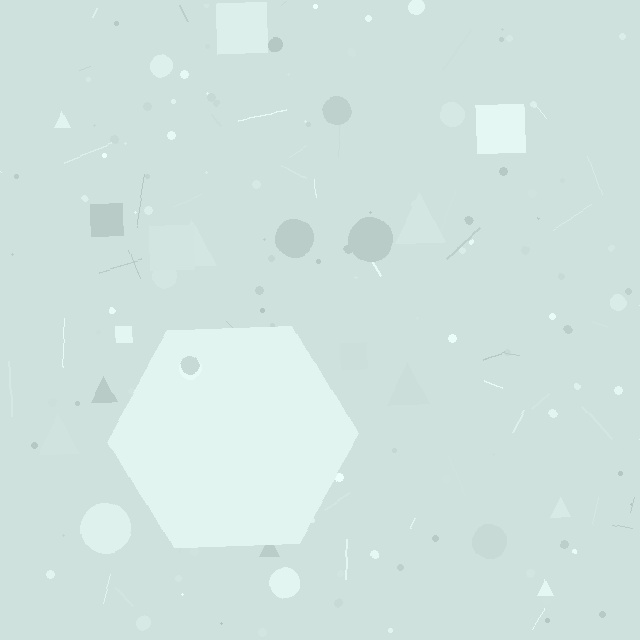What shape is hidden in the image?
A hexagon is hidden in the image.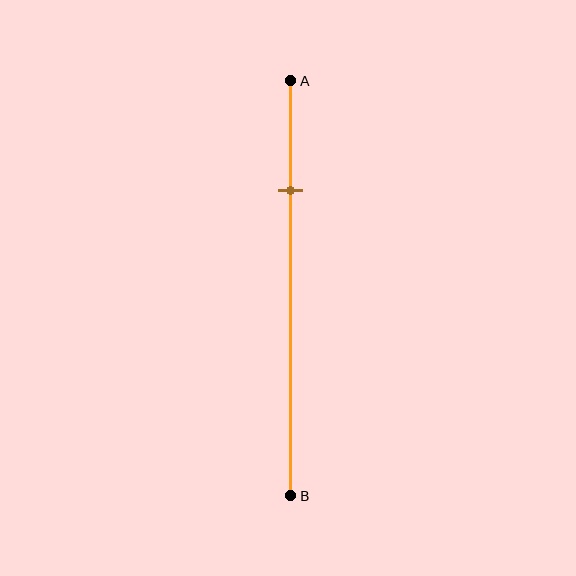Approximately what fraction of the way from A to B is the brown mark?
The brown mark is approximately 25% of the way from A to B.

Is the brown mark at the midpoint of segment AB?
No, the mark is at about 25% from A, not at the 50% midpoint.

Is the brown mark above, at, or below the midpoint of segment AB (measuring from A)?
The brown mark is above the midpoint of segment AB.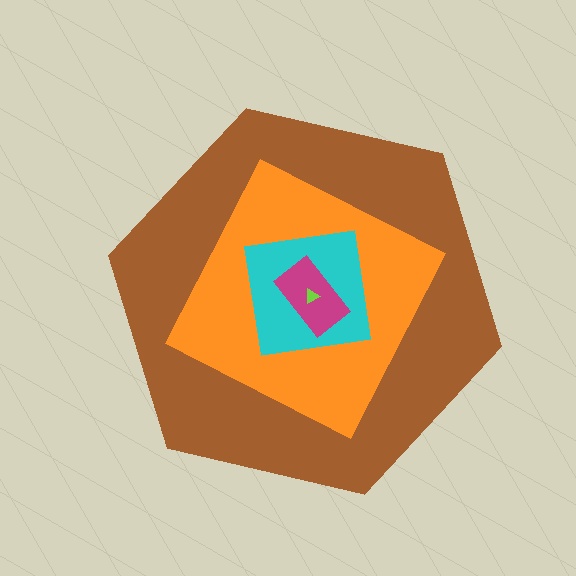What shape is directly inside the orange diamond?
The cyan square.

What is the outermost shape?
The brown hexagon.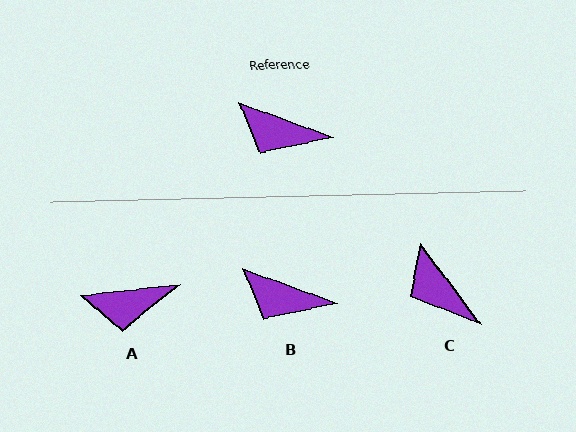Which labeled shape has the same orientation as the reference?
B.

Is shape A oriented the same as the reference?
No, it is off by about 26 degrees.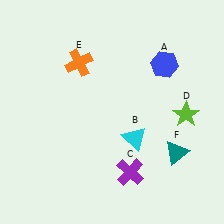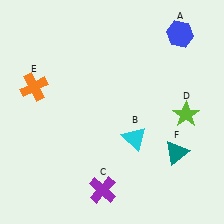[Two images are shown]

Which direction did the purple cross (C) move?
The purple cross (C) moved left.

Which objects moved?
The objects that moved are: the blue hexagon (A), the purple cross (C), the orange cross (E).